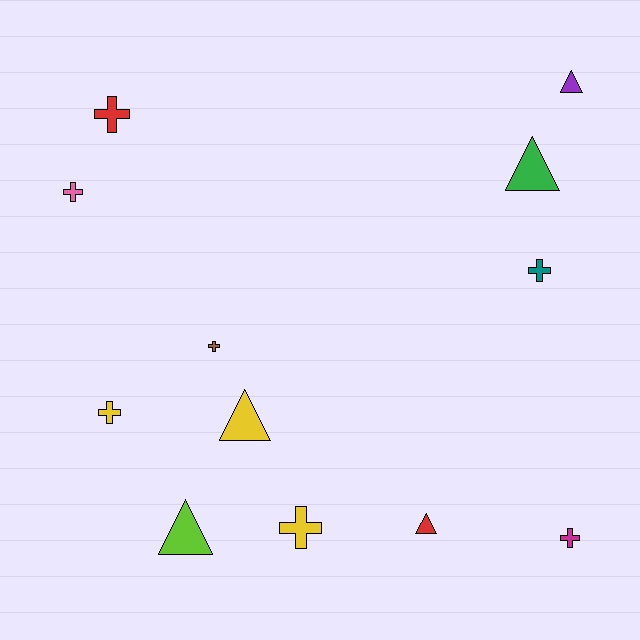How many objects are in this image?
There are 12 objects.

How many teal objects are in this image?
There is 1 teal object.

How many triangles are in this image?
There are 5 triangles.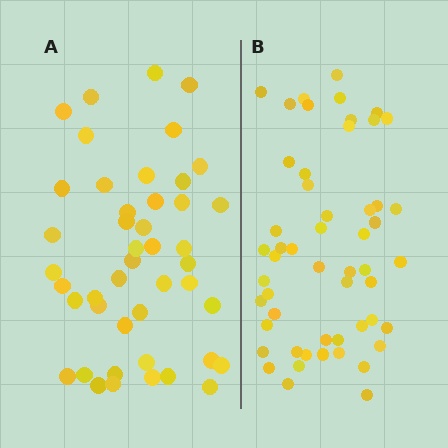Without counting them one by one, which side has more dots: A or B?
Region B (the right region) has more dots.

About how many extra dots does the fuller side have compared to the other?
Region B has roughly 8 or so more dots than region A.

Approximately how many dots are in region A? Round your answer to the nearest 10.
About 40 dots. (The exact count is 45, which rounds to 40.)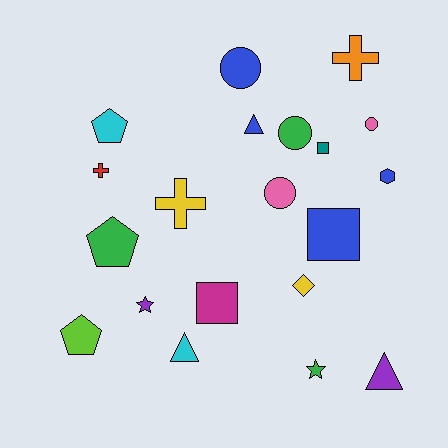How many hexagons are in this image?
There is 1 hexagon.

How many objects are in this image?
There are 20 objects.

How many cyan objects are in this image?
There are 2 cyan objects.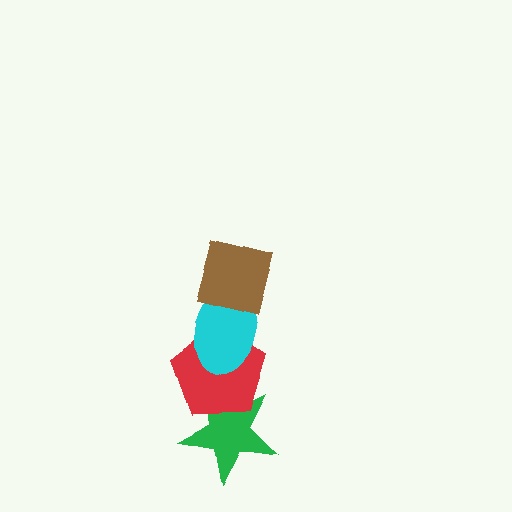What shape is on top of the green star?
The red pentagon is on top of the green star.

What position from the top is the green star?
The green star is 4th from the top.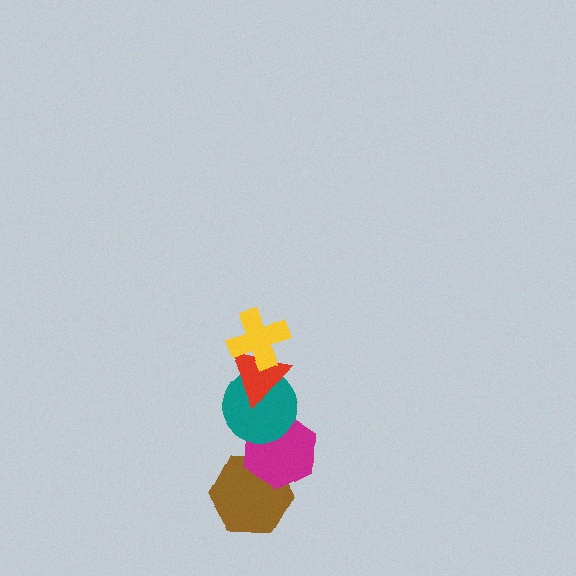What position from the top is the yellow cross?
The yellow cross is 1st from the top.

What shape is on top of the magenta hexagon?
The teal circle is on top of the magenta hexagon.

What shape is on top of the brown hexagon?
The magenta hexagon is on top of the brown hexagon.